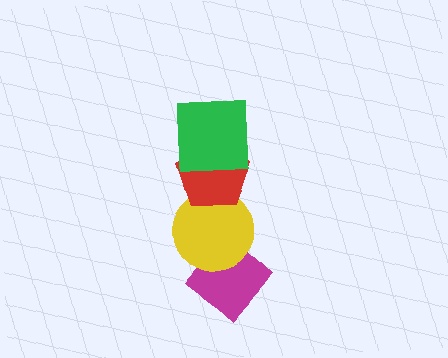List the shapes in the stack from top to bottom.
From top to bottom: the green square, the red pentagon, the yellow circle, the magenta diamond.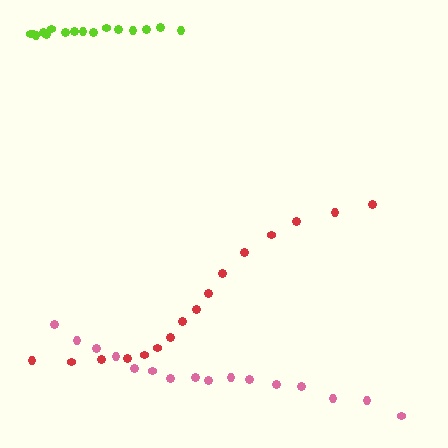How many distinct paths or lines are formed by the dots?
There are 3 distinct paths.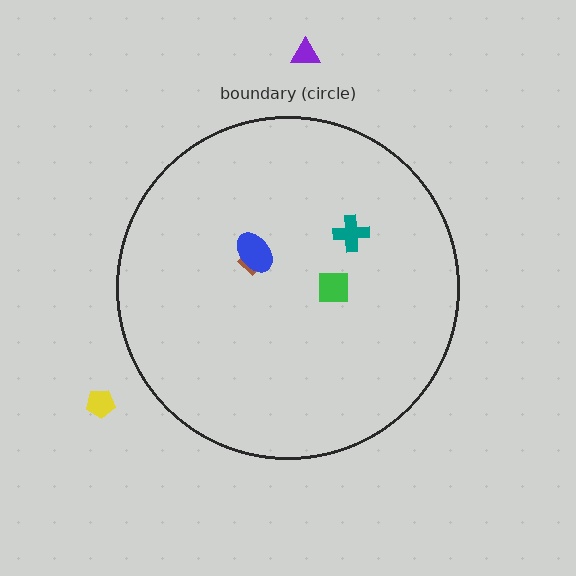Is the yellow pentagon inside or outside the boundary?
Outside.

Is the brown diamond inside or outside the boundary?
Inside.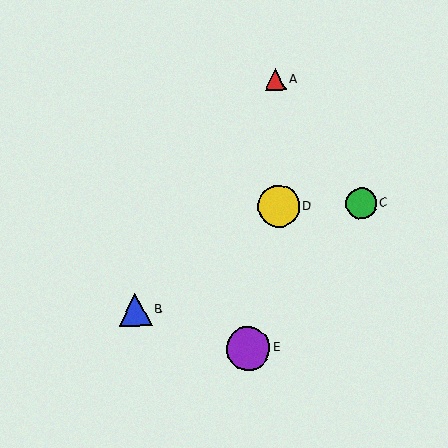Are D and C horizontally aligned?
Yes, both are at y≈207.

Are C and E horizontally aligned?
No, C is at y≈203 and E is at y≈348.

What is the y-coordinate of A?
Object A is at y≈79.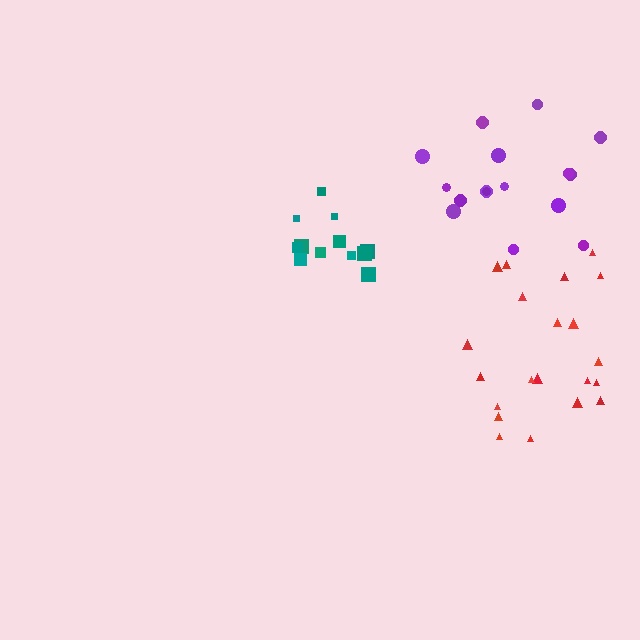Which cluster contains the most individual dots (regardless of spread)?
Red (21).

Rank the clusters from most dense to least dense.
teal, purple, red.